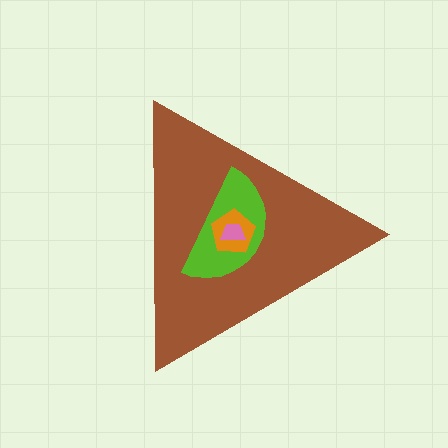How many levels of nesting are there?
4.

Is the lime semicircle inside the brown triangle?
Yes.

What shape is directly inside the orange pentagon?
The pink trapezoid.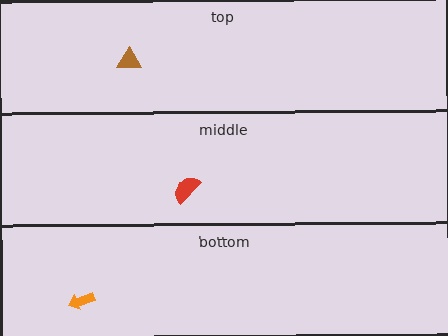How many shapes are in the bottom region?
1.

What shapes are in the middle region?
The red semicircle.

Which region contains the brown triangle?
The top region.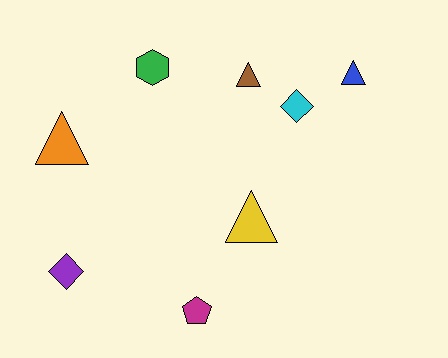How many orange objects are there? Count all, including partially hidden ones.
There is 1 orange object.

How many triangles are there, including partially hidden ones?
There are 4 triangles.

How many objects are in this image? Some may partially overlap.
There are 8 objects.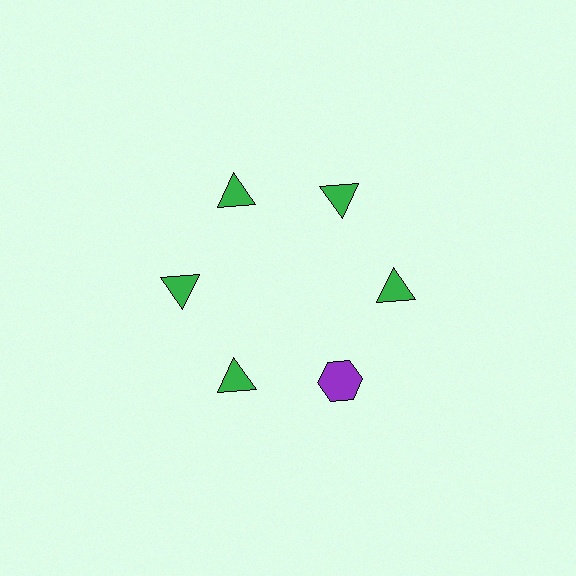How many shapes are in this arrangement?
There are 6 shapes arranged in a ring pattern.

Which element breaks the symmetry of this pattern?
The purple hexagon at roughly the 5 o'clock position breaks the symmetry. All other shapes are green triangles.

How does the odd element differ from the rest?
It differs in both color (purple instead of green) and shape (hexagon instead of triangle).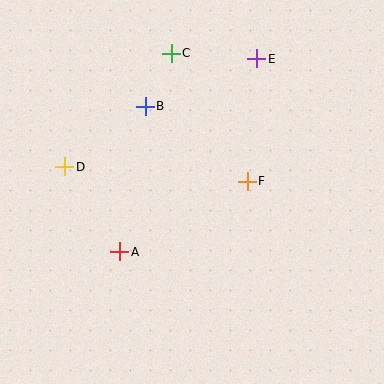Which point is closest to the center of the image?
Point F at (247, 181) is closest to the center.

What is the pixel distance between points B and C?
The distance between B and C is 59 pixels.